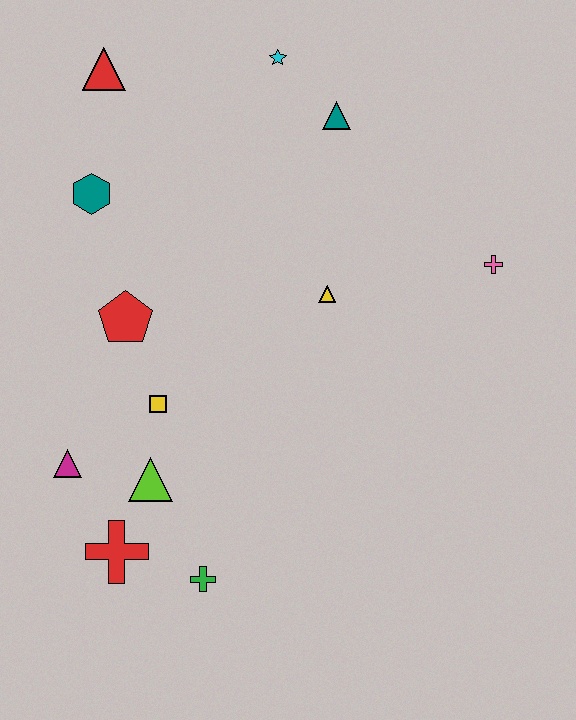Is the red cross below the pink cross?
Yes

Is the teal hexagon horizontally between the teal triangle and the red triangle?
No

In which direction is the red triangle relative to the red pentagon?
The red triangle is above the red pentagon.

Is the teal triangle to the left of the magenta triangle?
No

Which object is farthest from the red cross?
The cyan star is farthest from the red cross.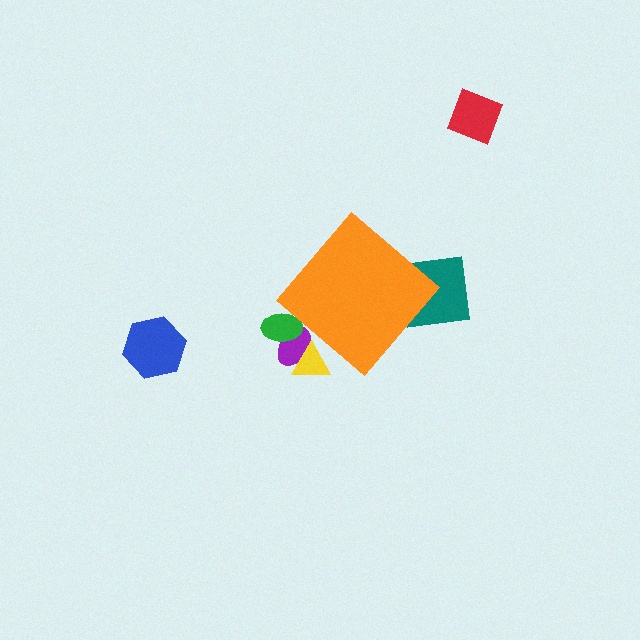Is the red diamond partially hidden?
No, the red diamond is fully visible.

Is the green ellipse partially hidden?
Yes, the green ellipse is partially hidden behind the orange diamond.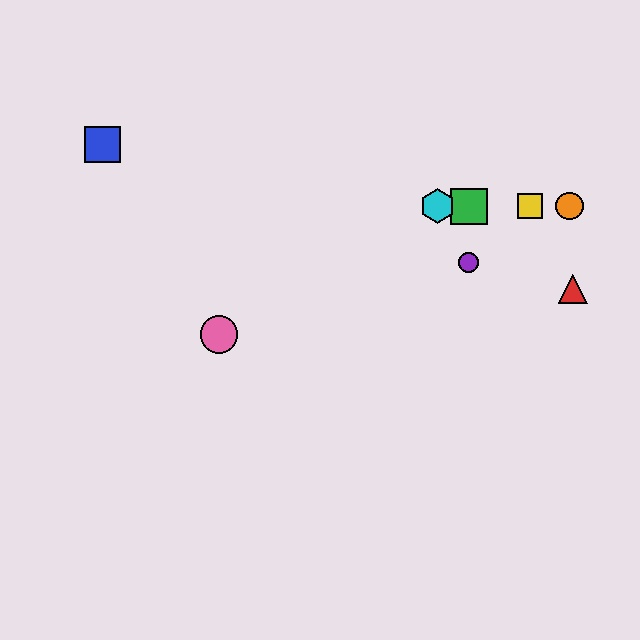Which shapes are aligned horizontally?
The green square, the yellow square, the orange circle, the cyan hexagon are aligned horizontally.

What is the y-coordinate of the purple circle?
The purple circle is at y≈263.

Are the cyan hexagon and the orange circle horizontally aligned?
Yes, both are at y≈206.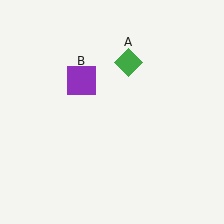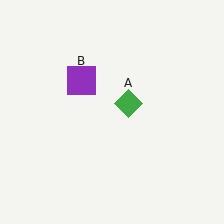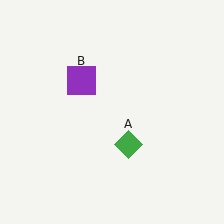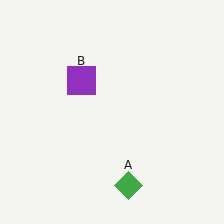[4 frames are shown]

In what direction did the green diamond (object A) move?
The green diamond (object A) moved down.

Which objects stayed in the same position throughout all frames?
Purple square (object B) remained stationary.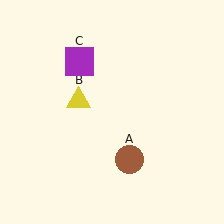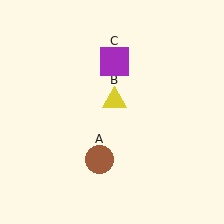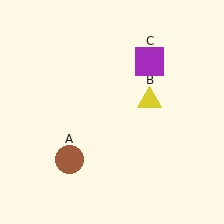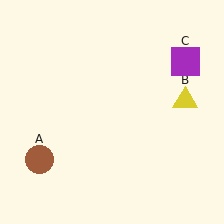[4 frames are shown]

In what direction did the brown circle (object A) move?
The brown circle (object A) moved left.